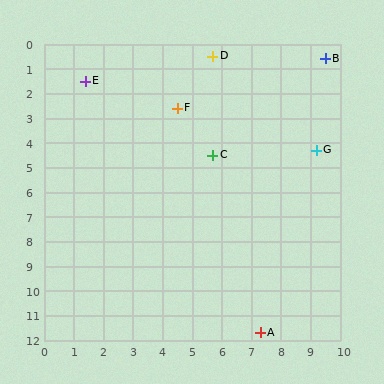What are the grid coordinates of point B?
Point B is at approximately (9.5, 0.6).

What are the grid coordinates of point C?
Point C is at approximately (5.7, 4.5).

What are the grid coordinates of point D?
Point D is at approximately (5.7, 0.5).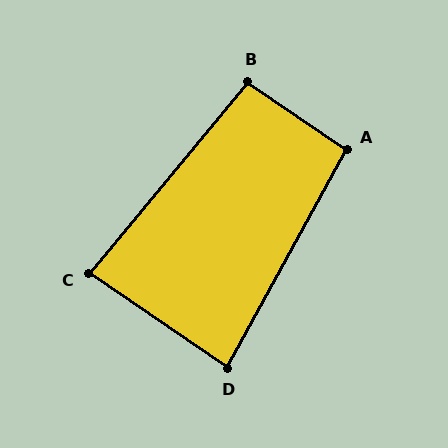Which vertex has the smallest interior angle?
D, at approximately 84 degrees.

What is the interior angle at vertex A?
Approximately 95 degrees (obtuse).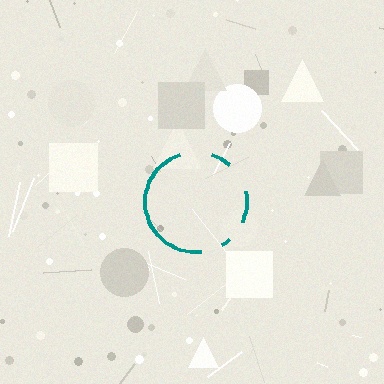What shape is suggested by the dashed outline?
The dashed outline suggests a circle.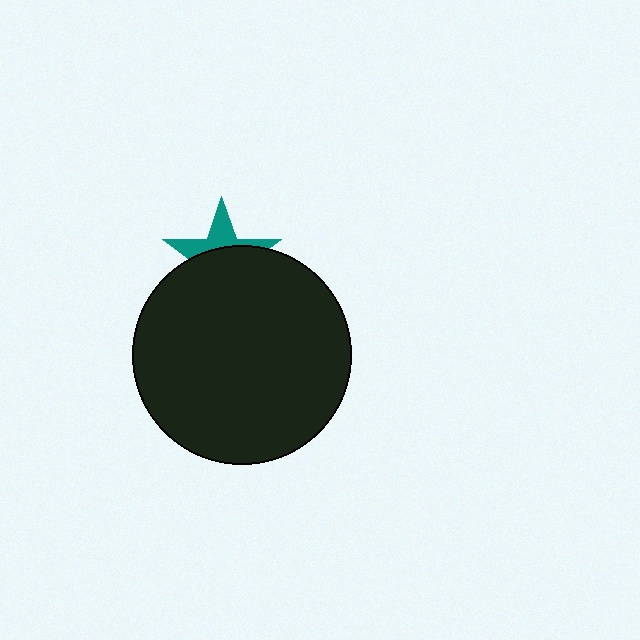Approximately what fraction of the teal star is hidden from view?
Roughly 63% of the teal star is hidden behind the black circle.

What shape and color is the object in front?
The object in front is a black circle.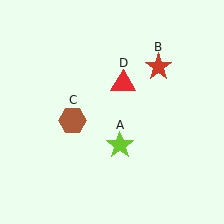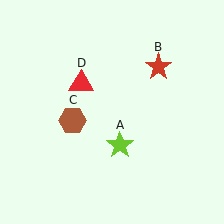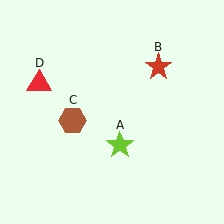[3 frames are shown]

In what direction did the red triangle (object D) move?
The red triangle (object D) moved left.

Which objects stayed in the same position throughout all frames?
Lime star (object A) and red star (object B) and brown hexagon (object C) remained stationary.